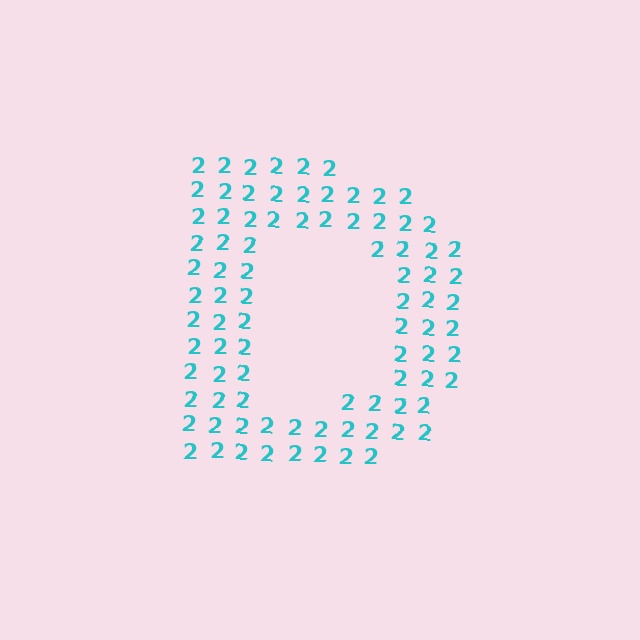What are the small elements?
The small elements are digit 2's.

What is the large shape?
The large shape is the letter D.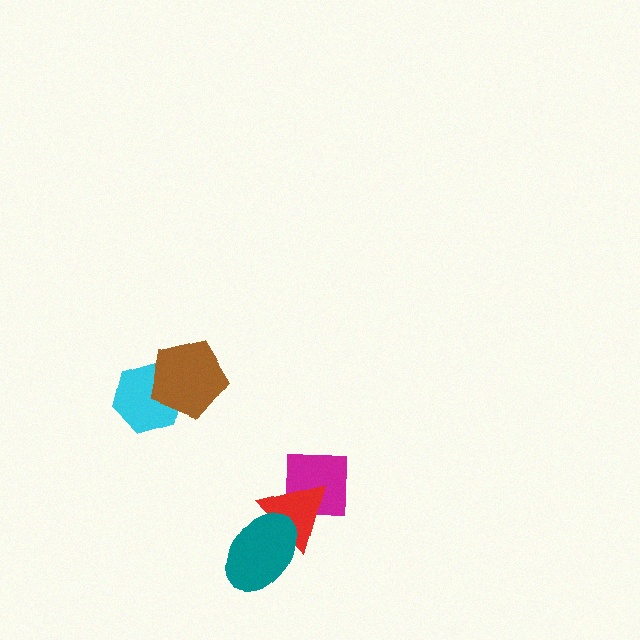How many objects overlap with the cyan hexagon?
1 object overlaps with the cyan hexagon.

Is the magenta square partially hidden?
Yes, it is partially covered by another shape.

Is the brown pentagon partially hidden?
No, no other shape covers it.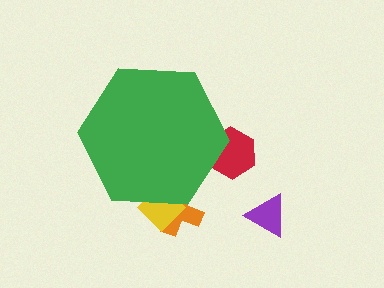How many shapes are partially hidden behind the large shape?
3 shapes are partially hidden.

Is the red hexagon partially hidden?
Yes, the red hexagon is partially hidden behind the green hexagon.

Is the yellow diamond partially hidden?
Yes, the yellow diamond is partially hidden behind the green hexagon.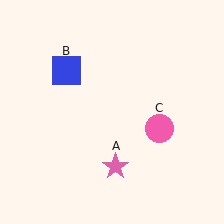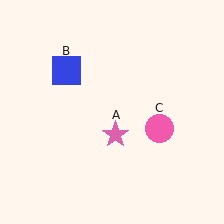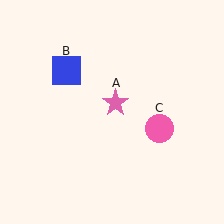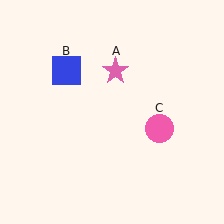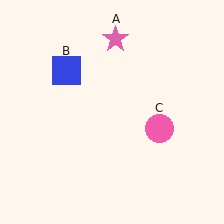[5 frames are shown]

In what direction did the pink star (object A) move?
The pink star (object A) moved up.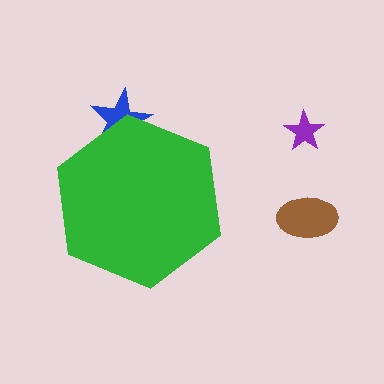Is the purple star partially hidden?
No, the purple star is fully visible.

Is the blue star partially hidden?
Yes, the blue star is partially hidden behind the green hexagon.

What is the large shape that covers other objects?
A green hexagon.